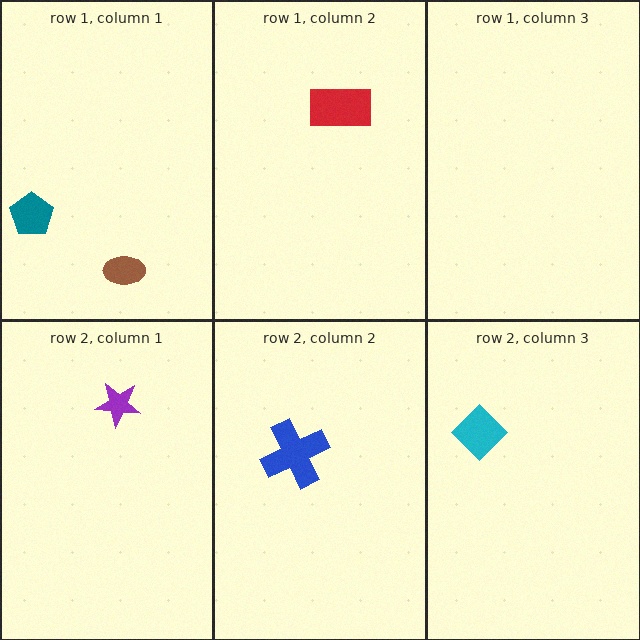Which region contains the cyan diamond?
The row 2, column 3 region.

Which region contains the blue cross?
The row 2, column 2 region.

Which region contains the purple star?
The row 2, column 1 region.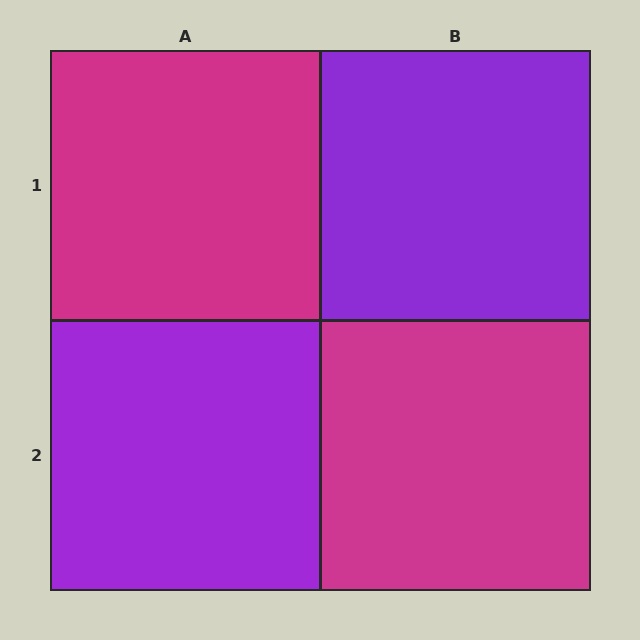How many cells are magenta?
2 cells are magenta.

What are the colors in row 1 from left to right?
Magenta, purple.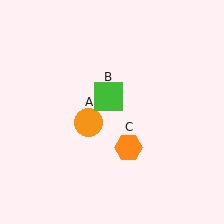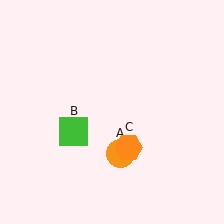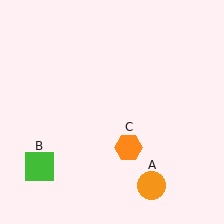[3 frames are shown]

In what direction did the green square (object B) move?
The green square (object B) moved down and to the left.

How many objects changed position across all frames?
2 objects changed position: orange circle (object A), green square (object B).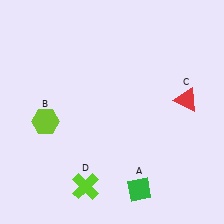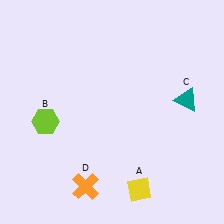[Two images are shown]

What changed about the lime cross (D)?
In Image 1, D is lime. In Image 2, it changed to orange.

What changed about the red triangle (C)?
In Image 1, C is red. In Image 2, it changed to teal.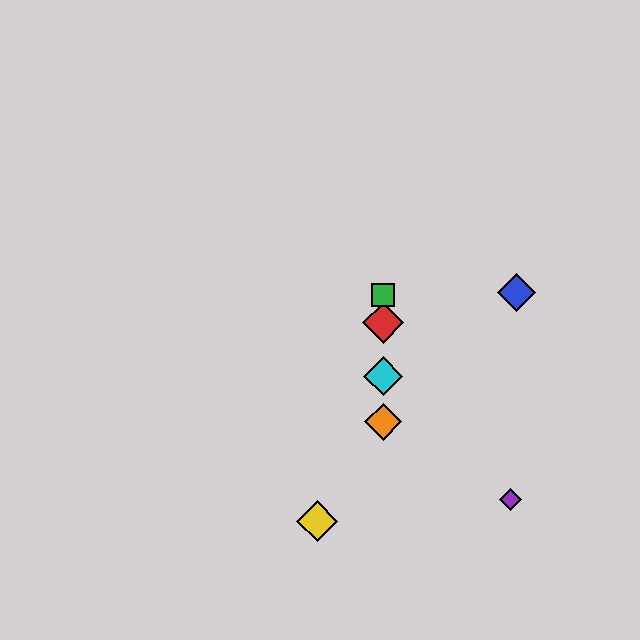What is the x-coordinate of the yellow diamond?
The yellow diamond is at x≈317.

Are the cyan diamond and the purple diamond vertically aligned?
No, the cyan diamond is at x≈383 and the purple diamond is at x≈511.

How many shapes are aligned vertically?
4 shapes (the red diamond, the green square, the orange diamond, the cyan diamond) are aligned vertically.